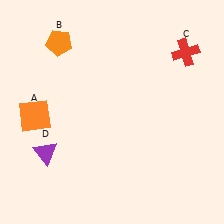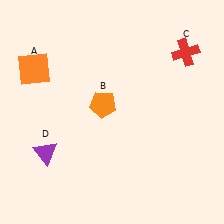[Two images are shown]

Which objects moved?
The objects that moved are: the orange square (A), the orange pentagon (B).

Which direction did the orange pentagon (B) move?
The orange pentagon (B) moved down.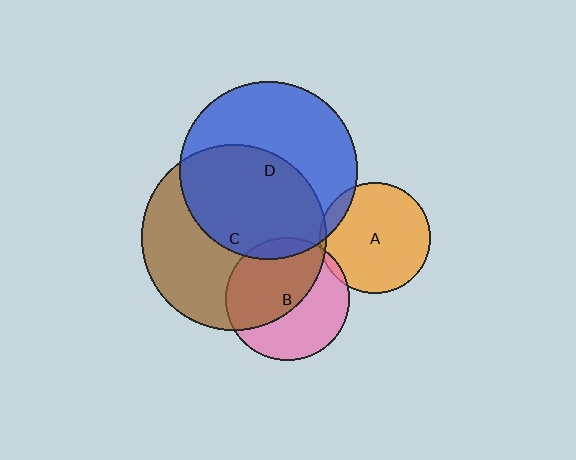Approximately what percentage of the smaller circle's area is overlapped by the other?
Approximately 10%.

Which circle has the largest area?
Circle C (brown).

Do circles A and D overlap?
Yes.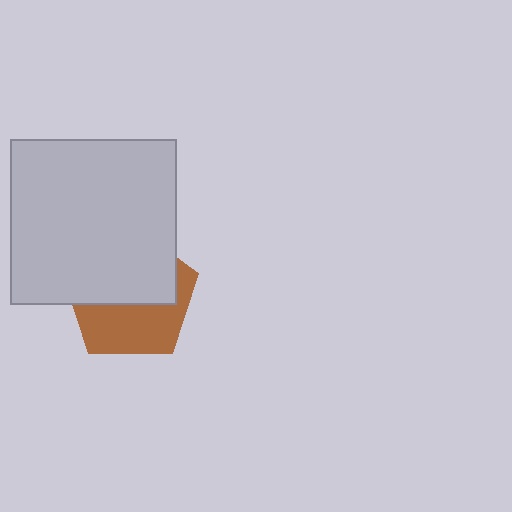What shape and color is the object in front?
The object in front is a light gray square.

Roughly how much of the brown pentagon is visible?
A small part of it is visible (roughly 45%).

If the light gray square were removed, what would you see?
You would see the complete brown pentagon.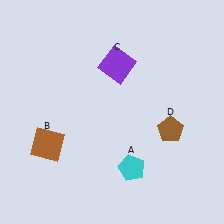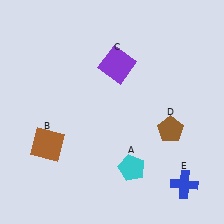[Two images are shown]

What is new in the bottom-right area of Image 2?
A blue cross (E) was added in the bottom-right area of Image 2.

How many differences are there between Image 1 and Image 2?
There is 1 difference between the two images.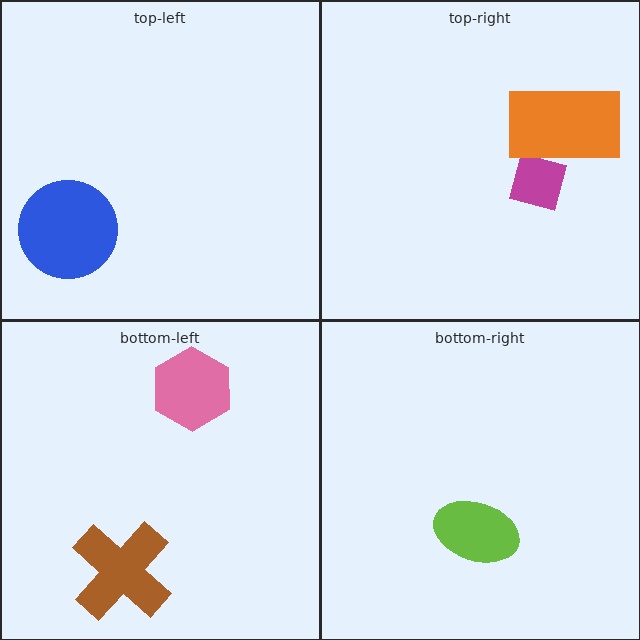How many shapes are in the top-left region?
1.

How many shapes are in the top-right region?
2.